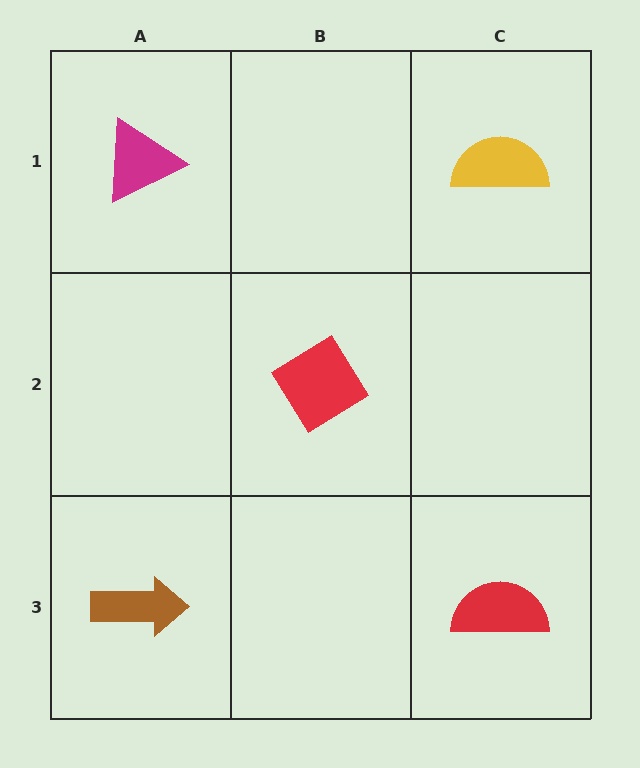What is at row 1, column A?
A magenta triangle.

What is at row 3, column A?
A brown arrow.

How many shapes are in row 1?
2 shapes.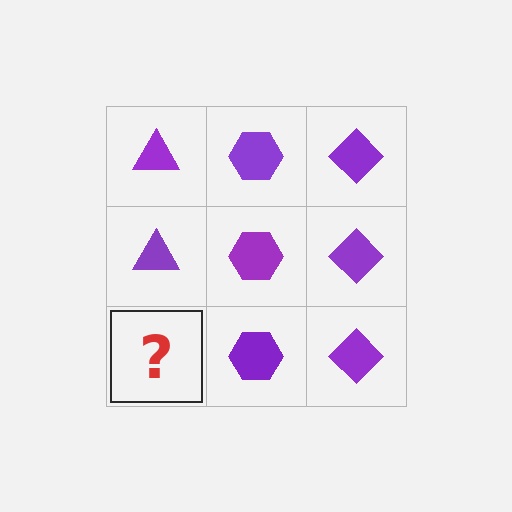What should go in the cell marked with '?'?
The missing cell should contain a purple triangle.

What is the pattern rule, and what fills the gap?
The rule is that each column has a consistent shape. The gap should be filled with a purple triangle.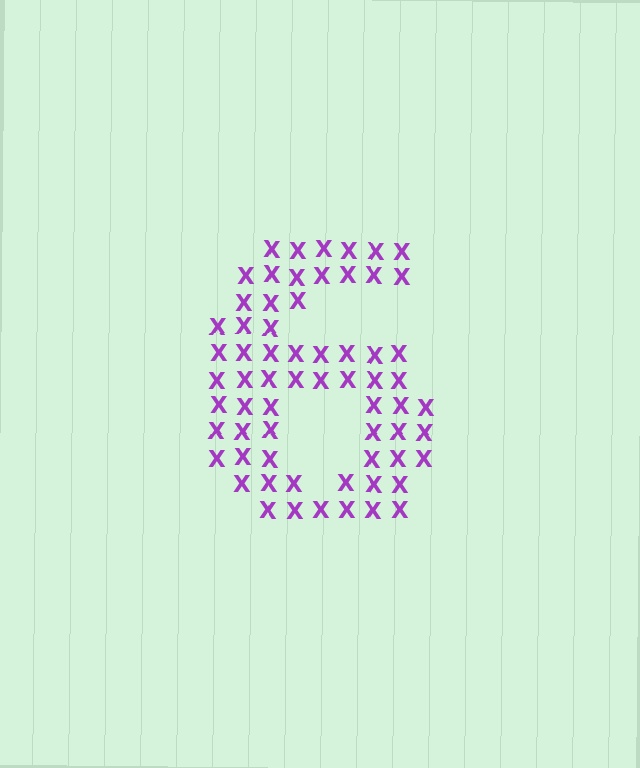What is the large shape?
The large shape is the digit 6.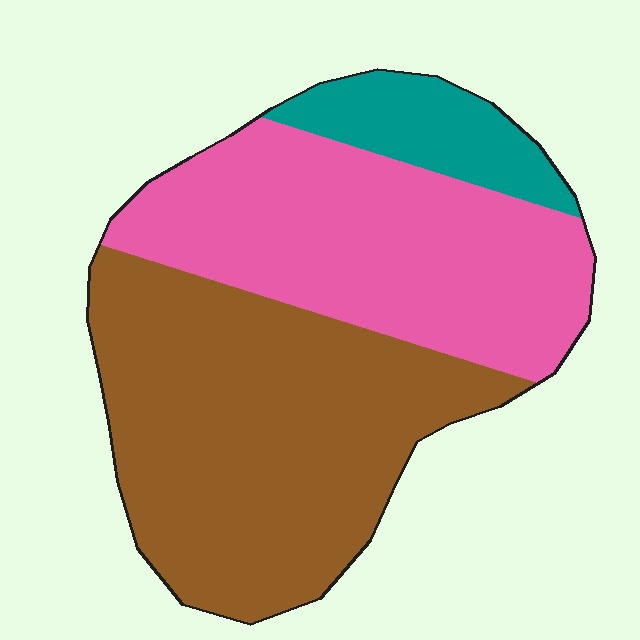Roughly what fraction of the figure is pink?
Pink takes up about two fifths (2/5) of the figure.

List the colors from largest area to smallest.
From largest to smallest: brown, pink, teal.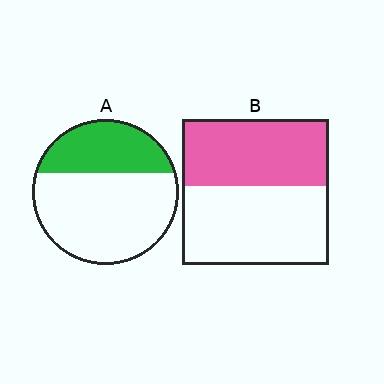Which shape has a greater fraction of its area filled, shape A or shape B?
Shape B.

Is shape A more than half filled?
No.